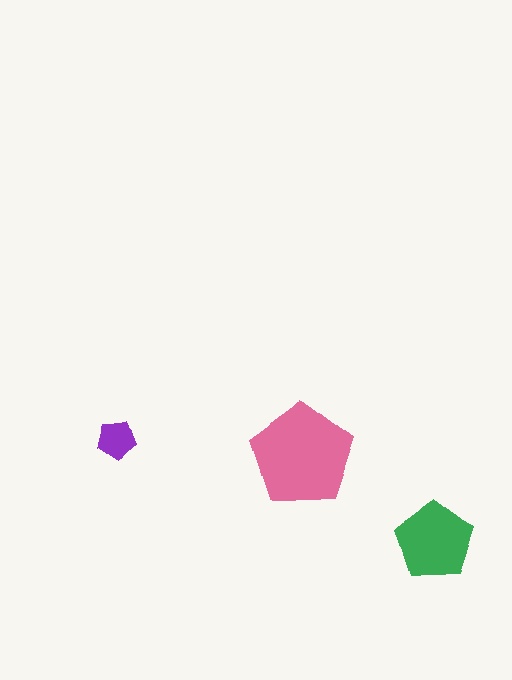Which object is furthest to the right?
The green pentagon is rightmost.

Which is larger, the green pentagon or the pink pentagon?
The pink one.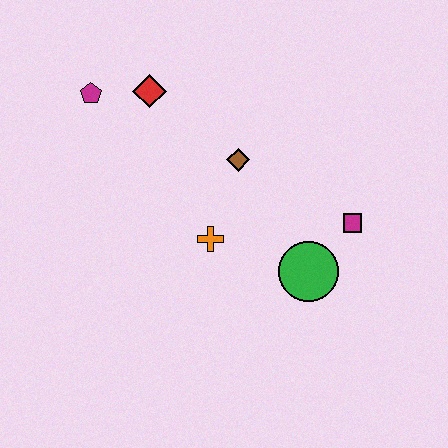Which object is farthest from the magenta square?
The magenta pentagon is farthest from the magenta square.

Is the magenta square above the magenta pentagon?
No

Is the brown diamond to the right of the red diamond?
Yes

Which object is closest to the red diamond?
The magenta pentagon is closest to the red diamond.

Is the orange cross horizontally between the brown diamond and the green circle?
No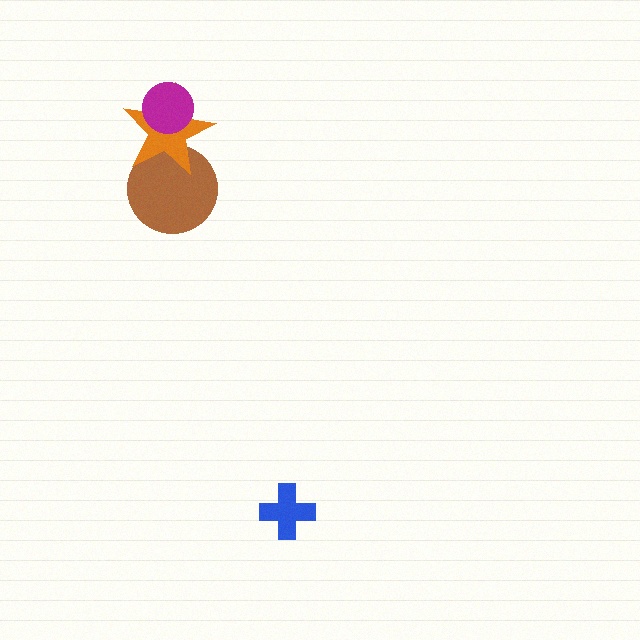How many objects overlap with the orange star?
2 objects overlap with the orange star.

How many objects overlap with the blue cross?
0 objects overlap with the blue cross.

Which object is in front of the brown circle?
The orange star is in front of the brown circle.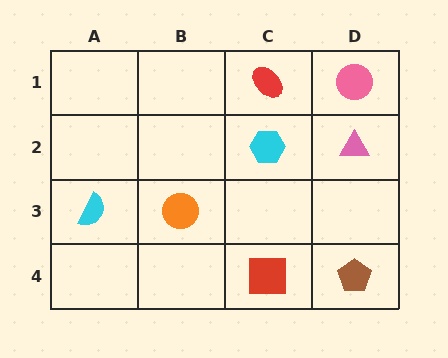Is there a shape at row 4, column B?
No, that cell is empty.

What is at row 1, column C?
A red ellipse.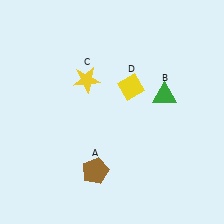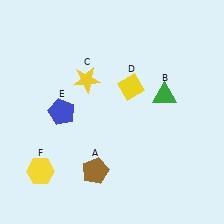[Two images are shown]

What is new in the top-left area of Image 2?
A blue pentagon (E) was added in the top-left area of Image 2.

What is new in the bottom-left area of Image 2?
A yellow hexagon (F) was added in the bottom-left area of Image 2.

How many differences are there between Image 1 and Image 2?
There are 2 differences between the two images.